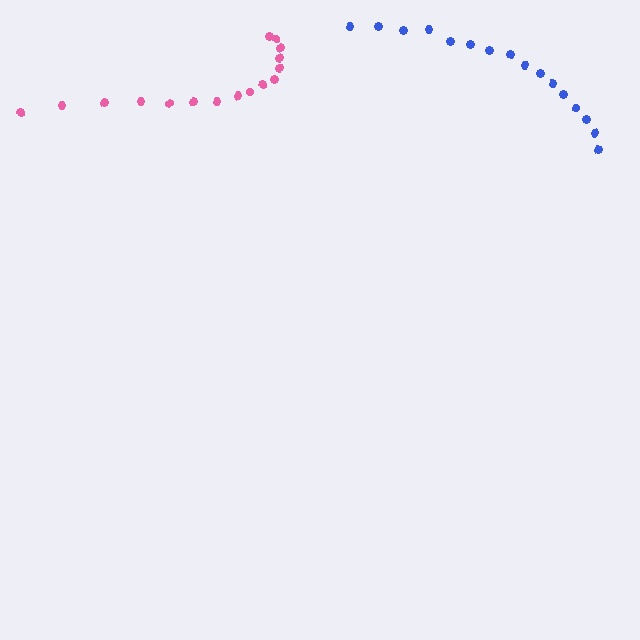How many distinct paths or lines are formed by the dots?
There are 2 distinct paths.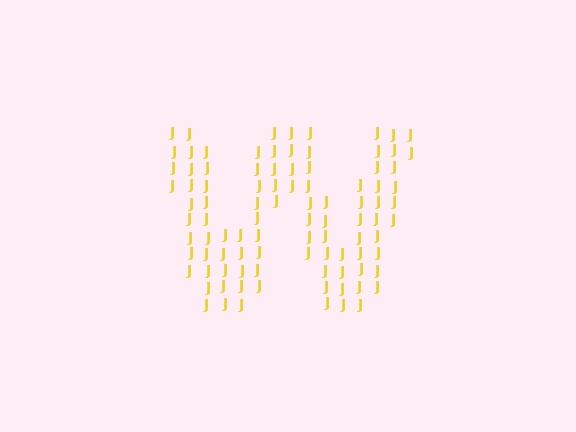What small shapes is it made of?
It is made of small letter J's.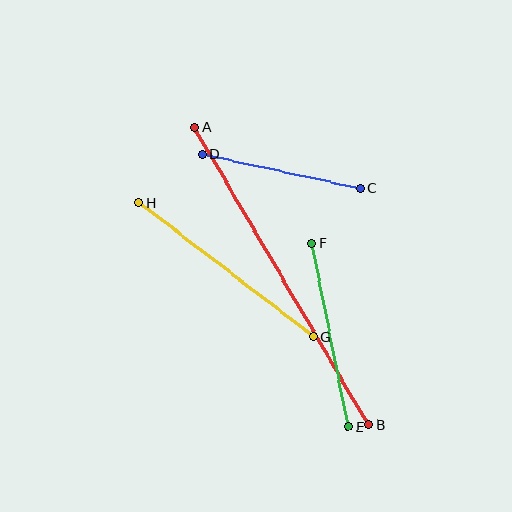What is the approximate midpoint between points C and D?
The midpoint is at approximately (281, 171) pixels.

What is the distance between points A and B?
The distance is approximately 345 pixels.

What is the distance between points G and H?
The distance is approximately 221 pixels.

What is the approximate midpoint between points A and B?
The midpoint is at approximately (281, 276) pixels.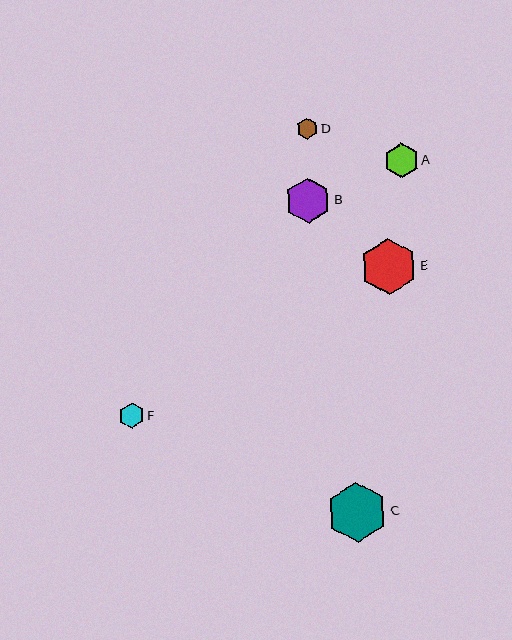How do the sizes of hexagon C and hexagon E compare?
Hexagon C and hexagon E are approximately the same size.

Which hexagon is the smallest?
Hexagon D is the smallest with a size of approximately 21 pixels.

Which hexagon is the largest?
Hexagon C is the largest with a size of approximately 60 pixels.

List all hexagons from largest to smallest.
From largest to smallest: C, E, B, A, F, D.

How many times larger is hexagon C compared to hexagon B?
Hexagon C is approximately 1.3 times the size of hexagon B.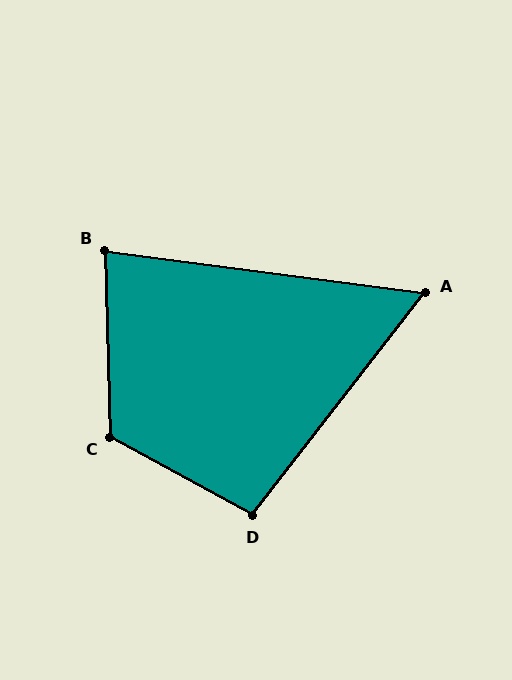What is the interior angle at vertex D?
Approximately 99 degrees (obtuse).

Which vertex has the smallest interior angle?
A, at approximately 60 degrees.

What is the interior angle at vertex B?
Approximately 81 degrees (acute).